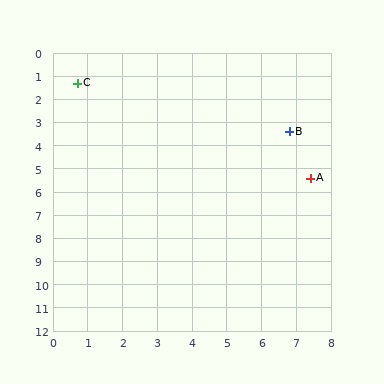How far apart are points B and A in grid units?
Points B and A are about 2.1 grid units apart.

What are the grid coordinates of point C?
Point C is at approximately (0.7, 1.3).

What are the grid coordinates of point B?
Point B is at approximately (6.8, 3.4).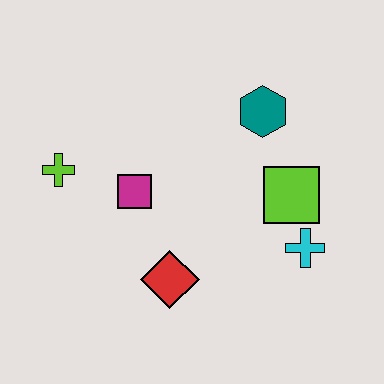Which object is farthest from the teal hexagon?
The lime cross is farthest from the teal hexagon.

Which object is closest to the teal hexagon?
The lime square is closest to the teal hexagon.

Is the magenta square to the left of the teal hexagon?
Yes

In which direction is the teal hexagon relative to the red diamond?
The teal hexagon is above the red diamond.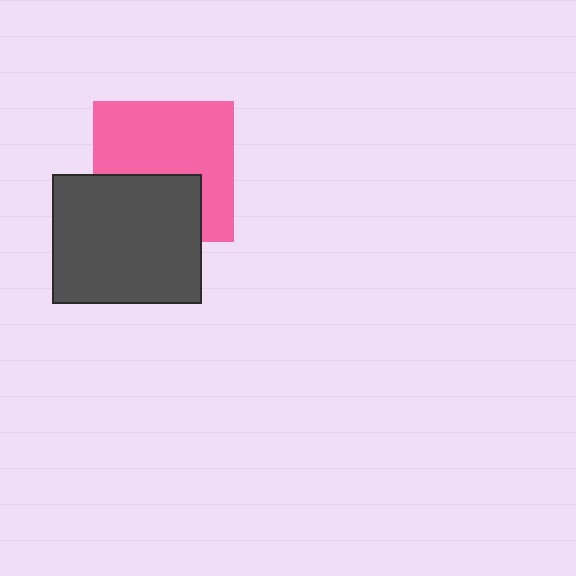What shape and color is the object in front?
The object in front is a dark gray rectangle.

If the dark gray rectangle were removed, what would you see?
You would see the complete pink square.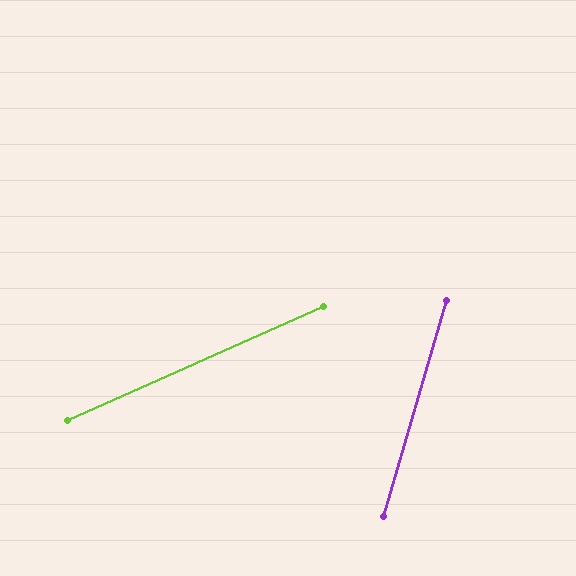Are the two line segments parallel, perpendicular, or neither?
Neither parallel nor perpendicular — they differ by about 50°.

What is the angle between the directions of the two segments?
Approximately 50 degrees.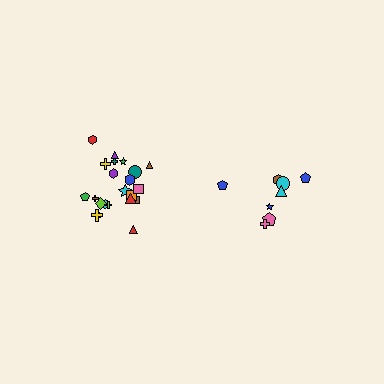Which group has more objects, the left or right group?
The left group.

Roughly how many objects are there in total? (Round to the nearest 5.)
Roughly 30 objects in total.